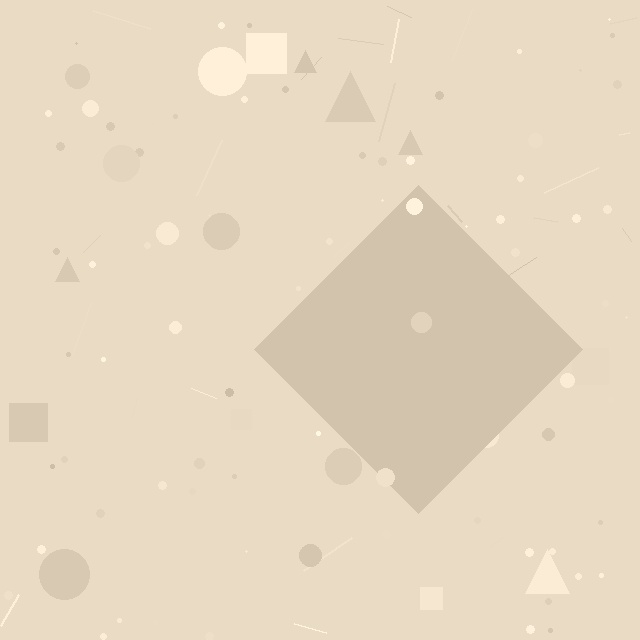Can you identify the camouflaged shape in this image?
The camouflaged shape is a diamond.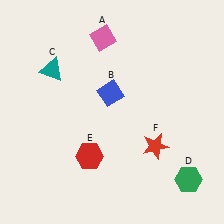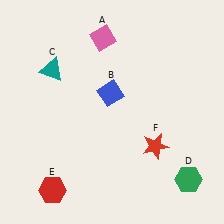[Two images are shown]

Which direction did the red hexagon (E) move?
The red hexagon (E) moved left.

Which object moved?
The red hexagon (E) moved left.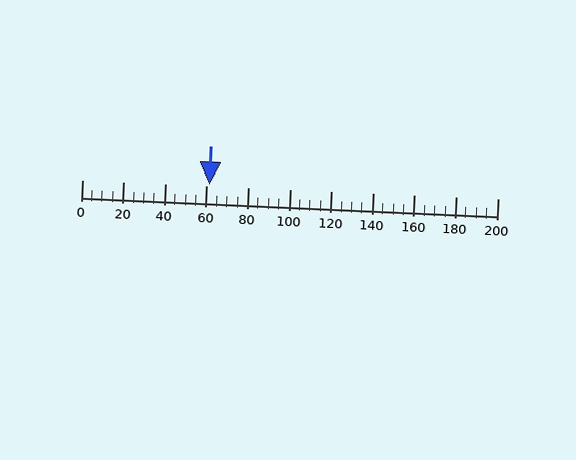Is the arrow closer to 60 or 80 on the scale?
The arrow is closer to 60.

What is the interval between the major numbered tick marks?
The major tick marks are spaced 20 units apart.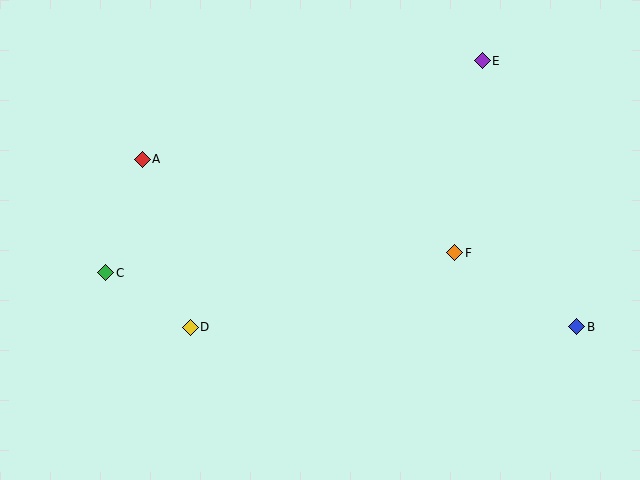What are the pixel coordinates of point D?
Point D is at (190, 327).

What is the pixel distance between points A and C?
The distance between A and C is 119 pixels.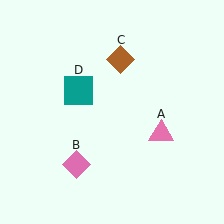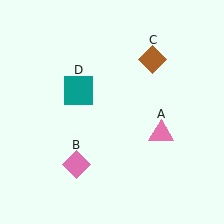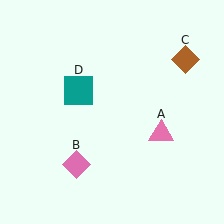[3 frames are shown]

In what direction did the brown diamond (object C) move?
The brown diamond (object C) moved right.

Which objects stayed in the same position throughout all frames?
Pink triangle (object A) and pink diamond (object B) and teal square (object D) remained stationary.